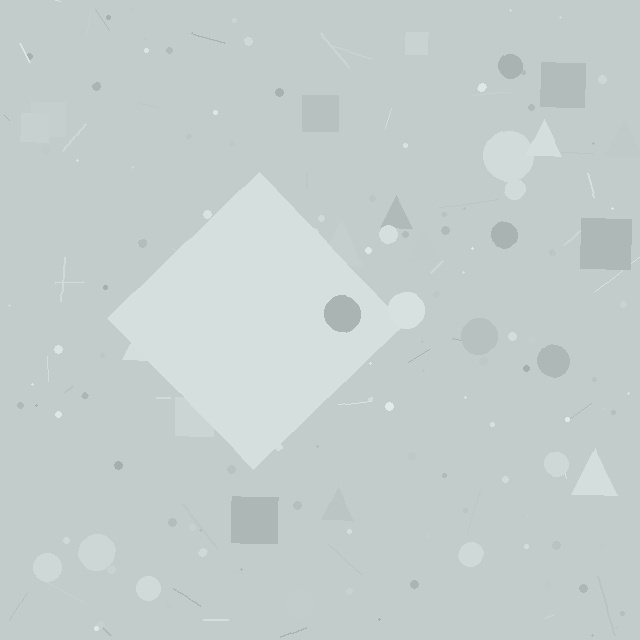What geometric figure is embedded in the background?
A diamond is embedded in the background.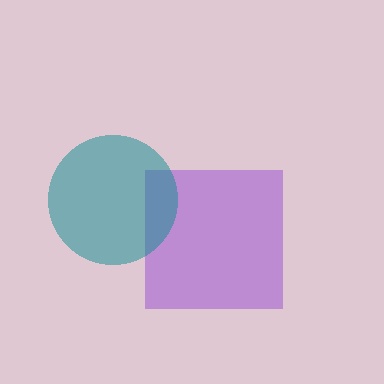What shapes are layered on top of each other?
The layered shapes are: a purple square, a teal circle.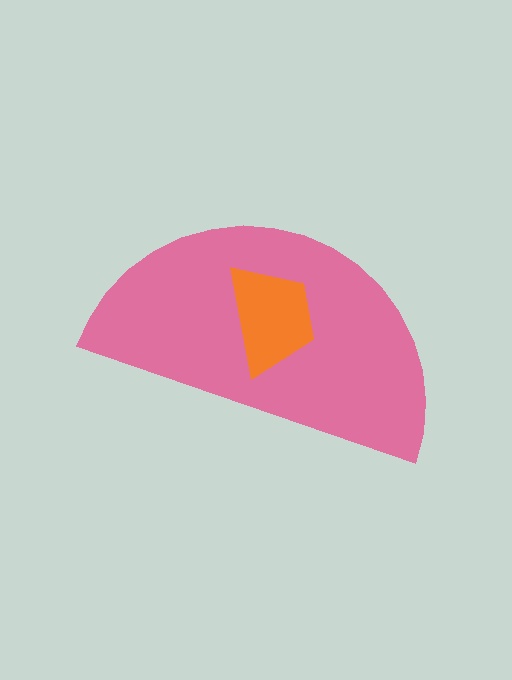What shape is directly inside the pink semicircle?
The orange trapezoid.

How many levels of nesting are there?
2.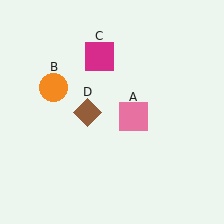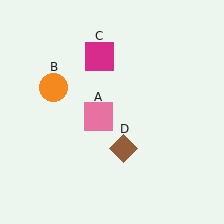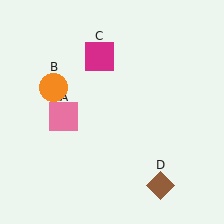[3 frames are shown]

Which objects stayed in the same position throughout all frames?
Orange circle (object B) and magenta square (object C) remained stationary.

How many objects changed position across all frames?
2 objects changed position: pink square (object A), brown diamond (object D).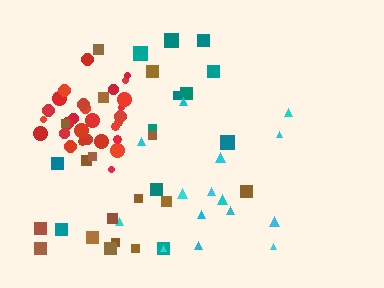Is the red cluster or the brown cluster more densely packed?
Red.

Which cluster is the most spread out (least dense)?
Cyan.